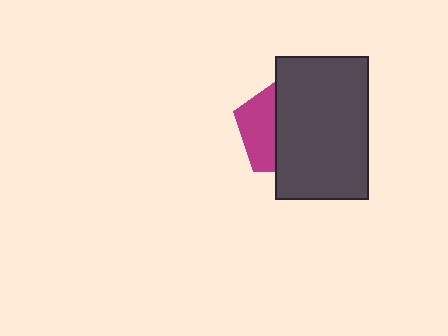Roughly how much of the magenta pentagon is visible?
A small part of it is visible (roughly 37%).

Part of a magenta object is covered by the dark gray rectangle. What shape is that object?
It is a pentagon.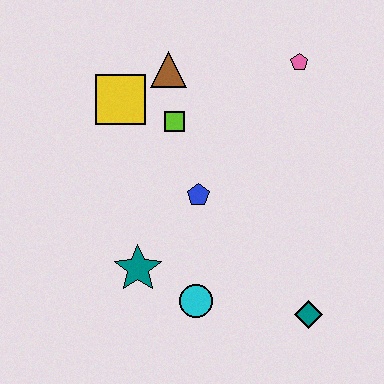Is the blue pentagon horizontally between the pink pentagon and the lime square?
Yes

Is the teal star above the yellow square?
No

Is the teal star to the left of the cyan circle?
Yes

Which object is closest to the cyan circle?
The teal star is closest to the cyan circle.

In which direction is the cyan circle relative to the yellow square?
The cyan circle is below the yellow square.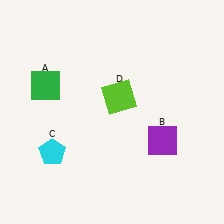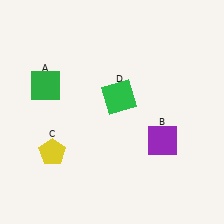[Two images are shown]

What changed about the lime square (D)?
In Image 1, D is lime. In Image 2, it changed to green.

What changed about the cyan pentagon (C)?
In Image 1, C is cyan. In Image 2, it changed to yellow.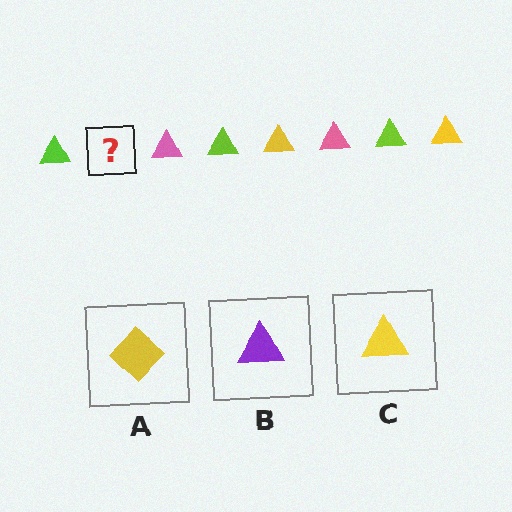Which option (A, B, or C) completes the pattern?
C.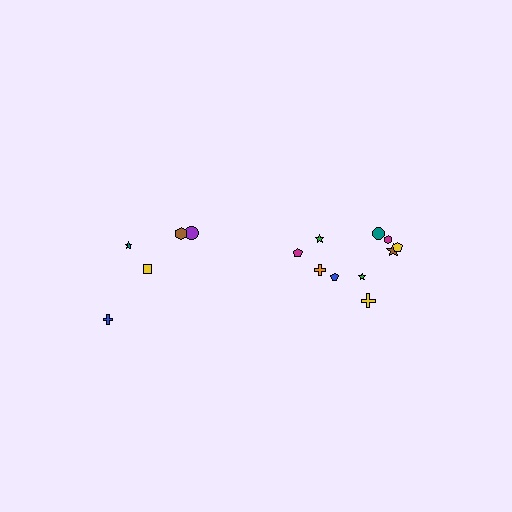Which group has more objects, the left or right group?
The right group.